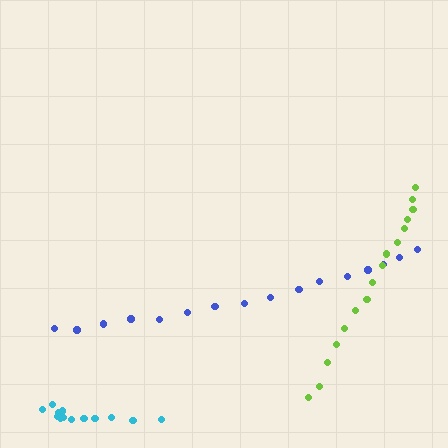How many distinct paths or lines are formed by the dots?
There are 3 distinct paths.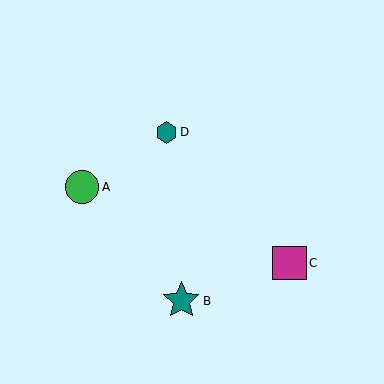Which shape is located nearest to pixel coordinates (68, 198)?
The green circle (labeled A) at (82, 187) is nearest to that location.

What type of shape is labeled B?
Shape B is a teal star.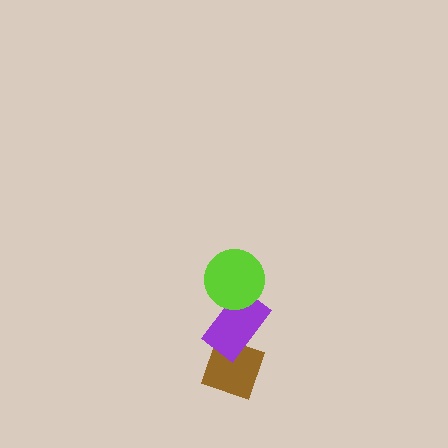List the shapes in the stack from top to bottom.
From top to bottom: the lime circle, the purple rectangle, the brown diamond.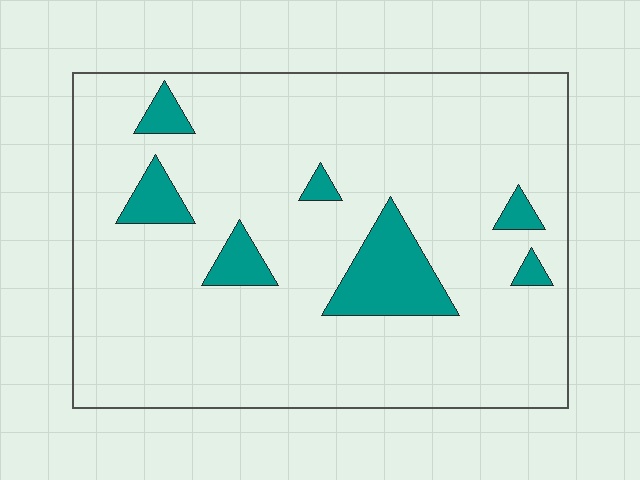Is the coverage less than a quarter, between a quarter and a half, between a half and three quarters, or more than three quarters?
Less than a quarter.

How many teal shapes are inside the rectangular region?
7.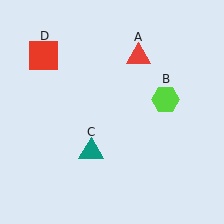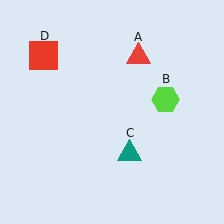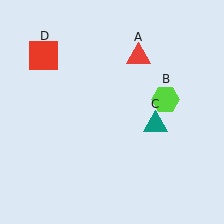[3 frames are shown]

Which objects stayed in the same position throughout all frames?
Red triangle (object A) and lime hexagon (object B) and red square (object D) remained stationary.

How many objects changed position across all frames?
1 object changed position: teal triangle (object C).